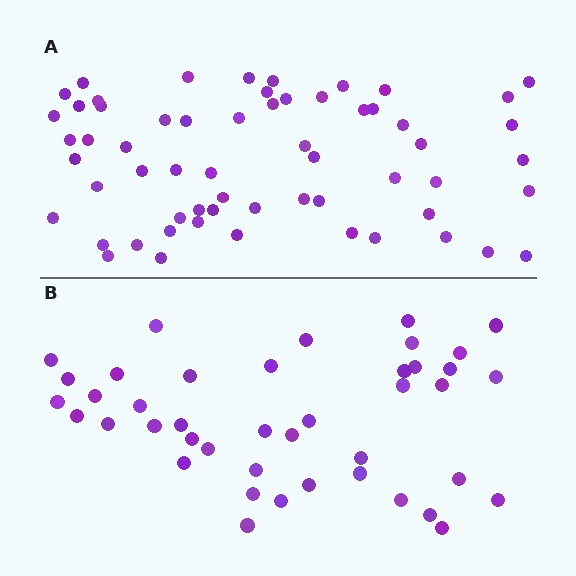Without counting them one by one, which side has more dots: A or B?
Region A (the top region) has more dots.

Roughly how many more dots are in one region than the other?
Region A has approximately 20 more dots than region B.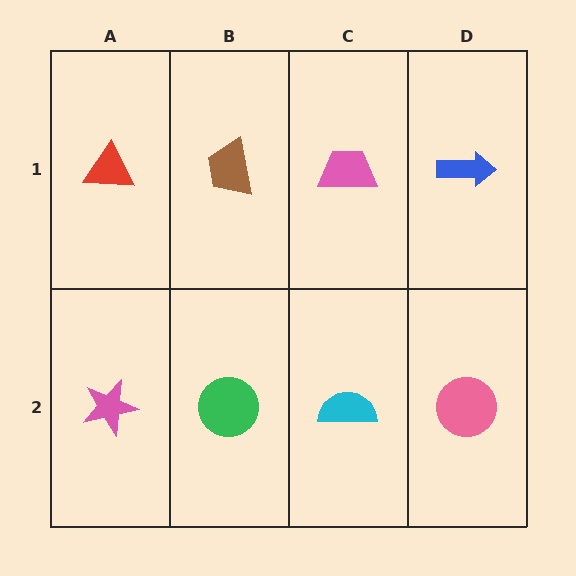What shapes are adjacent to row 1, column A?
A pink star (row 2, column A), a brown trapezoid (row 1, column B).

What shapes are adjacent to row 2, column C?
A pink trapezoid (row 1, column C), a green circle (row 2, column B), a pink circle (row 2, column D).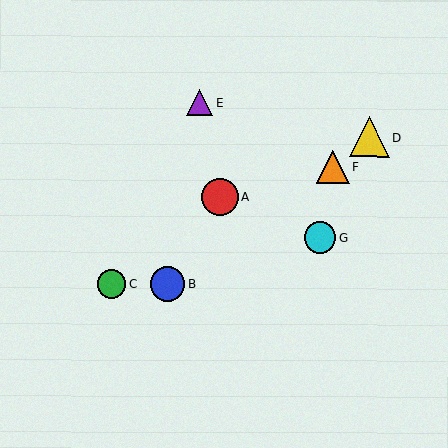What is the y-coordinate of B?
Object B is at y≈284.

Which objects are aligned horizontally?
Objects B, C are aligned horizontally.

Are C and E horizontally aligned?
No, C is at y≈284 and E is at y≈103.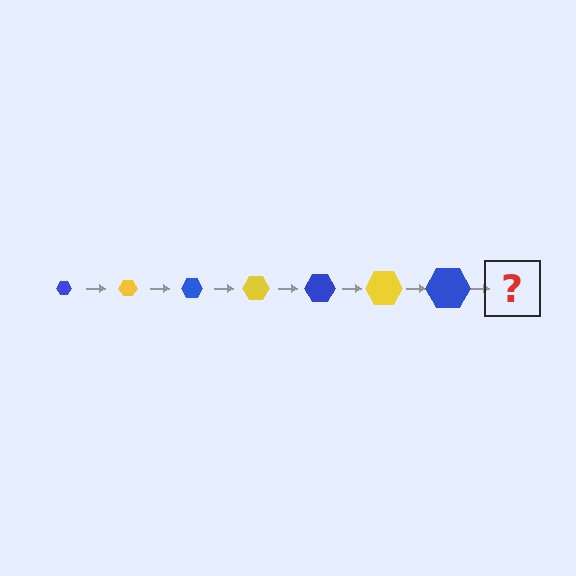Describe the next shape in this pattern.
It should be a yellow hexagon, larger than the previous one.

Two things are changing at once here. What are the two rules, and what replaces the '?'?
The two rules are that the hexagon grows larger each step and the color cycles through blue and yellow. The '?' should be a yellow hexagon, larger than the previous one.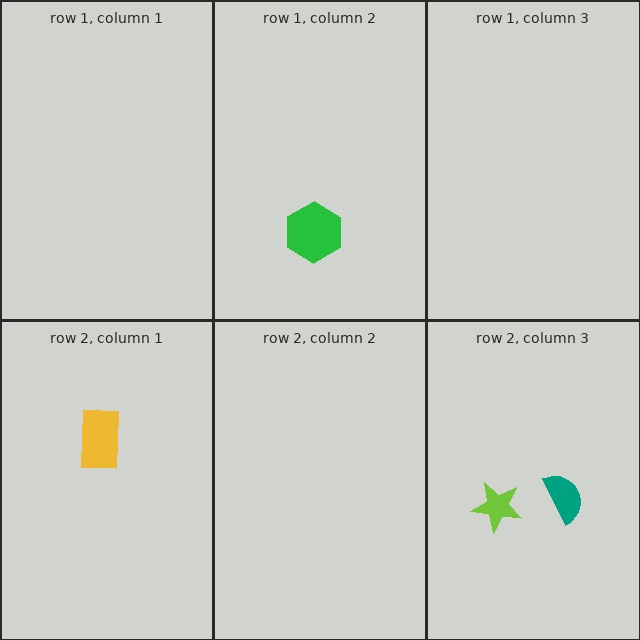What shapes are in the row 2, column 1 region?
The yellow rectangle.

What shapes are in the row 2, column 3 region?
The teal semicircle, the lime star.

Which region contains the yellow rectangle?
The row 2, column 1 region.